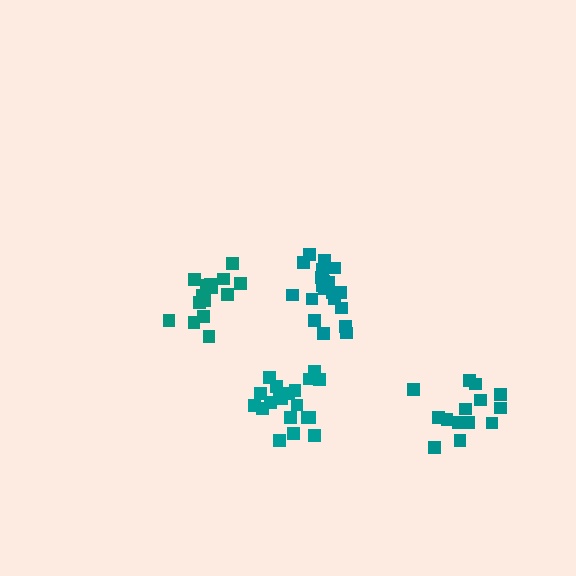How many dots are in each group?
Group 1: 15 dots, Group 2: 15 dots, Group 3: 21 dots, Group 4: 20 dots (71 total).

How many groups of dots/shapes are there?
There are 4 groups.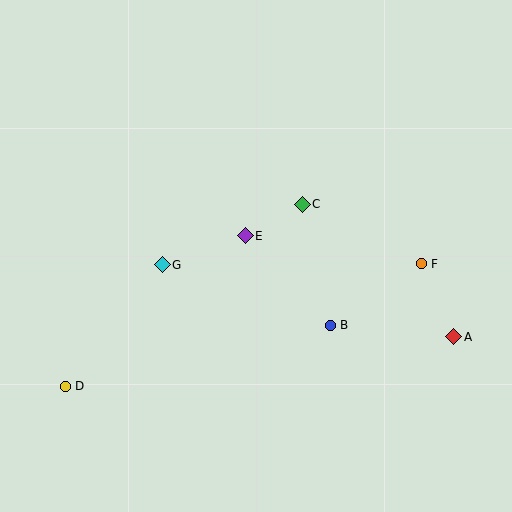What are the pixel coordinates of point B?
Point B is at (330, 325).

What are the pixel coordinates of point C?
Point C is at (302, 204).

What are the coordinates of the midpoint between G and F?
The midpoint between G and F is at (292, 264).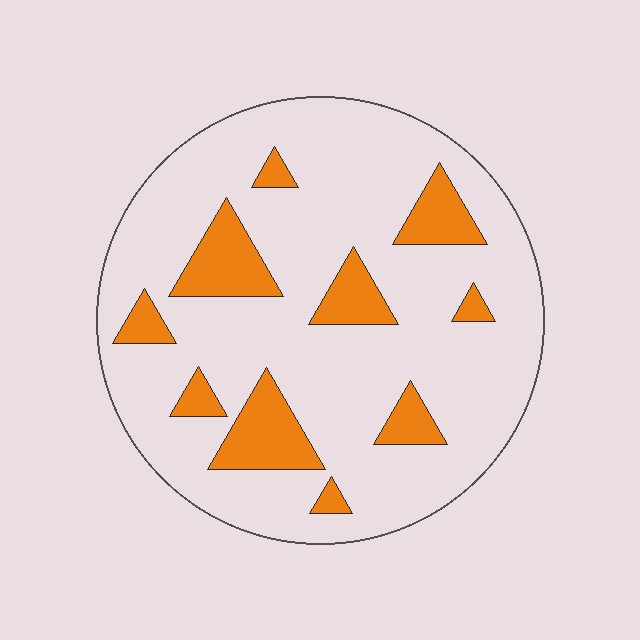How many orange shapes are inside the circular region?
10.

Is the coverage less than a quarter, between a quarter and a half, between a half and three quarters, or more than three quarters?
Less than a quarter.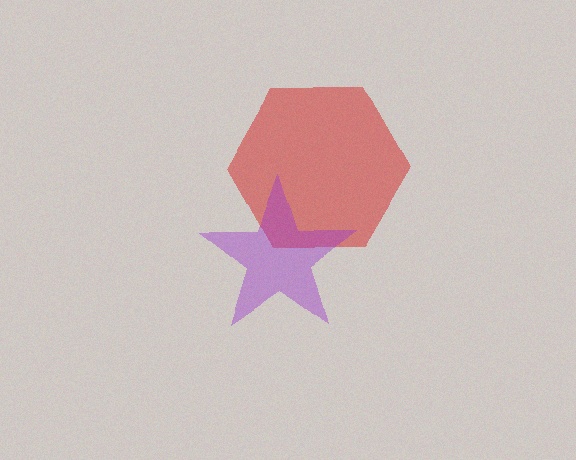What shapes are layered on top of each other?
The layered shapes are: a red hexagon, a purple star.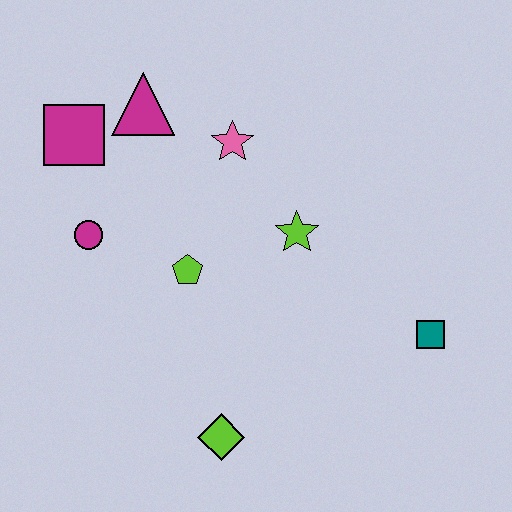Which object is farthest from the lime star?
The magenta square is farthest from the lime star.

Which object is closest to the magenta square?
The magenta triangle is closest to the magenta square.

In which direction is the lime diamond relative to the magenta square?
The lime diamond is below the magenta square.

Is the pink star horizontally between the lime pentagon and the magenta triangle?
No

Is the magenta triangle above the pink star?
Yes